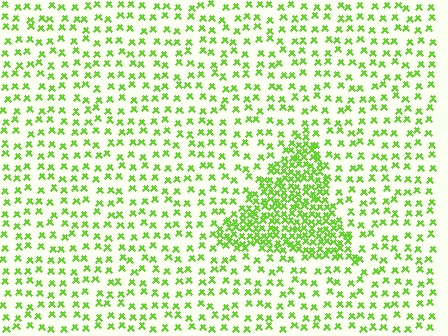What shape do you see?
I see a triangle.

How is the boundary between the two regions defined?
The boundary is defined by a change in element density (approximately 2.7x ratio). All elements are the same color, size, and shape.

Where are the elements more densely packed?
The elements are more densely packed inside the triangle boundary.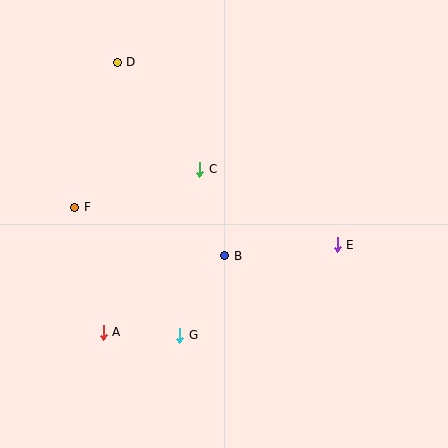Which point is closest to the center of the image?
Point B at (225, 256) is closest to the center.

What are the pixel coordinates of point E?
Point E is at (337, 245).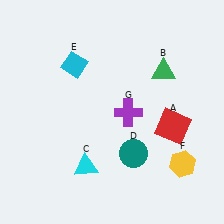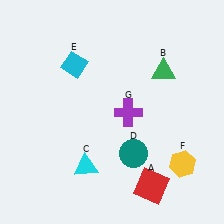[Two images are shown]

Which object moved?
The red square (A) moved down.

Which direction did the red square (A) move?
The red square (A) moved down.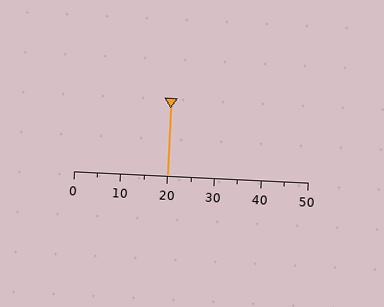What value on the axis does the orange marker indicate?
The marker indicates approximately 20.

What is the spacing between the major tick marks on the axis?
The major ticks are spaced 10 apart.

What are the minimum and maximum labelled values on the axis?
The axis runs from 0 to 50.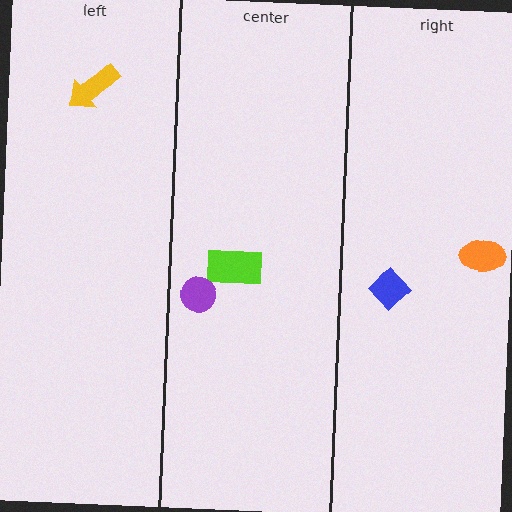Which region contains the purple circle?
The center region.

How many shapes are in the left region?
1.